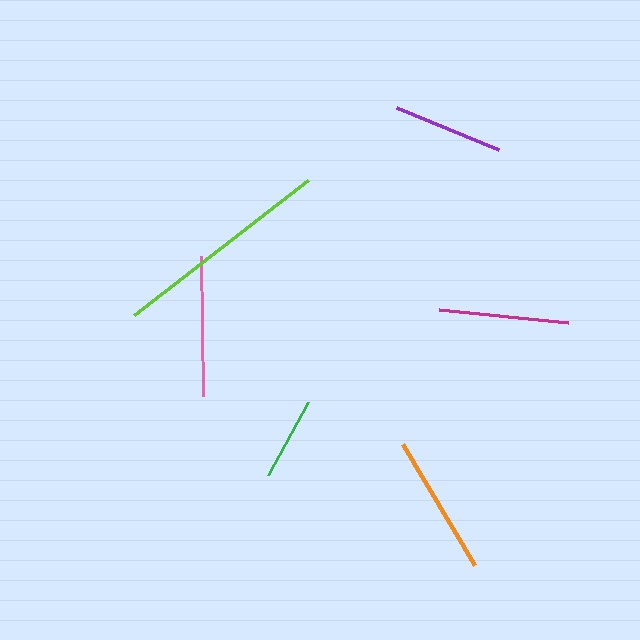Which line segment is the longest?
The lime line is the longest at approximately 221 pixels.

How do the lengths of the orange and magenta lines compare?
The orange and magenta lines are approximately the same length.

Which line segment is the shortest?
The green line is the shortest at approximately 84 pixels.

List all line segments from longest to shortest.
From longest to shortest: lime, orange, pink, magenta, purple, green.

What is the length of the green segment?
The green segment is approximately 84 pixels long.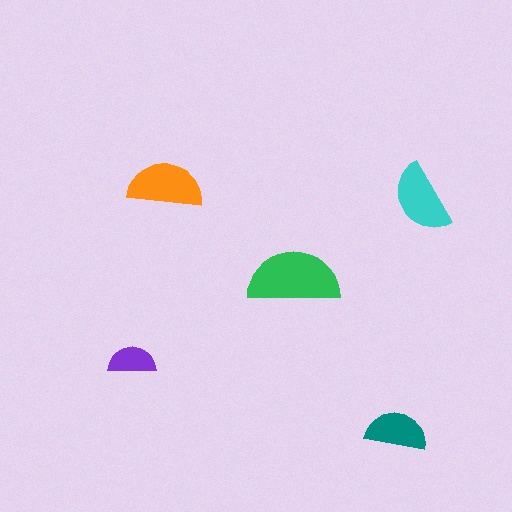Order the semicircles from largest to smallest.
the green one, the orange one, the cyan one, the teal one, the purple one.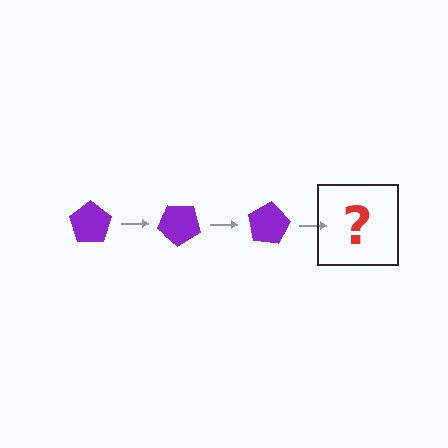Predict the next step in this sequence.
The next step is a purple pentagon rotated 120 degrees.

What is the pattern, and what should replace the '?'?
The pattern is that the pentagon rotates 40 degrees each step. The '?' should be a purple pentagon rotated 120 degrees.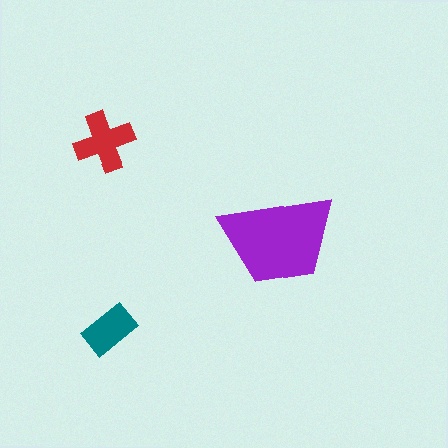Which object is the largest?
The purple trapezoid.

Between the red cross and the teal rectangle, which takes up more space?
The red cross.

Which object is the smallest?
The teal rectangle.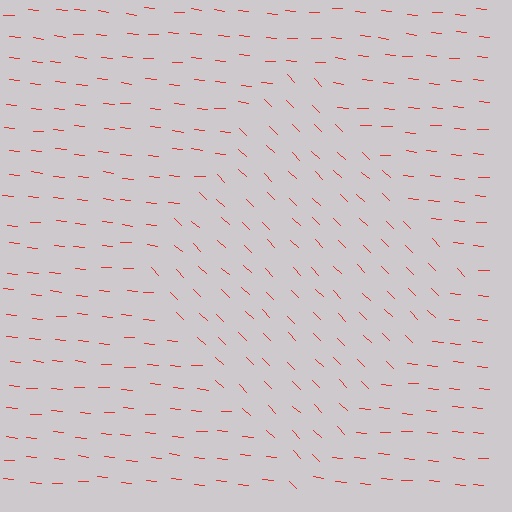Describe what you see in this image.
The image is filled with small red line segments. A diamond region in the image has lines oriented differently from the surrounding lines, creating a visible texture boundary.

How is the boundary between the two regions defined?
The boundary is defined purely by a change in line orientation (approximately 39 degrees difference). All lines are the same color and thickness.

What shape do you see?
I see a diamond.